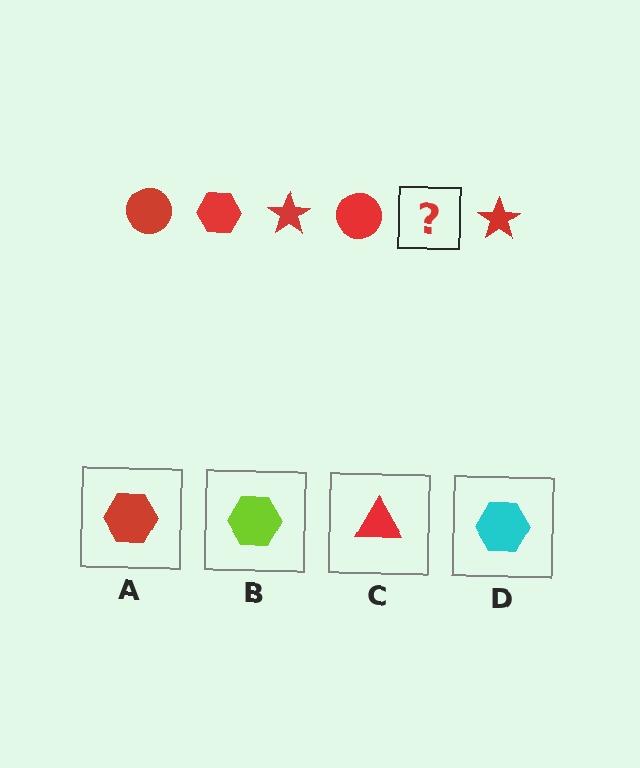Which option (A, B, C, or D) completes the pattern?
A.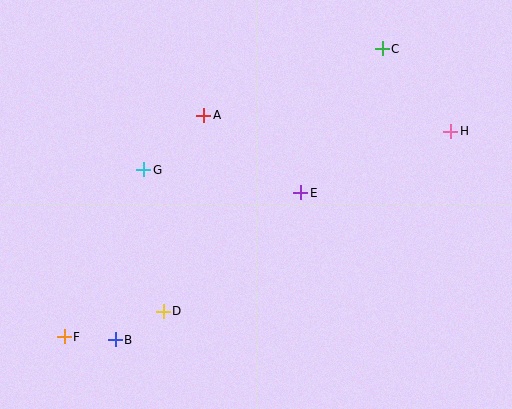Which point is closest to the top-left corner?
Point G is closest to the top-left corner.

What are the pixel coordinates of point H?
Point H is at (451, 131).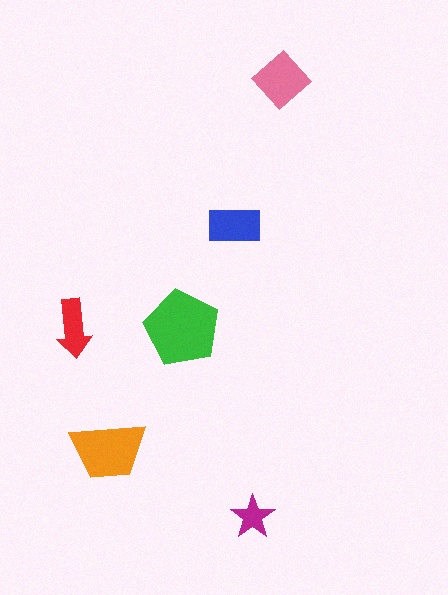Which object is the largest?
The green pentagon.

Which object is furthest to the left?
The red arrow is leftmost.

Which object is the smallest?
The magenta star.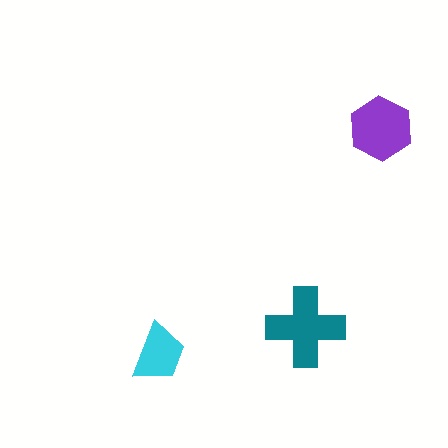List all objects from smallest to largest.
The cyan trapezoid, the purple hexagon, the teal cross.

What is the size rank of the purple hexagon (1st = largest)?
2nd.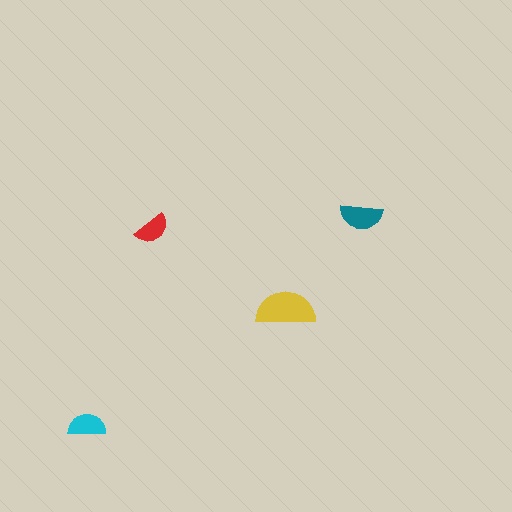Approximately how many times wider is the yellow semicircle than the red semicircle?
About 1.5 times wider.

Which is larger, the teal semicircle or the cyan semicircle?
The teal one.